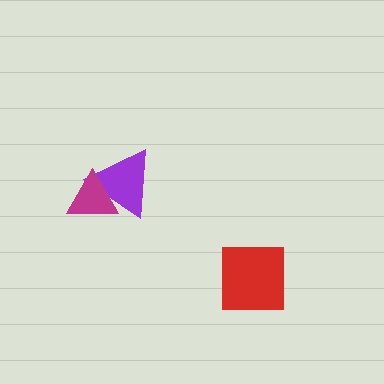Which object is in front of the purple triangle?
The magenta triangle is in front of the purple triangle.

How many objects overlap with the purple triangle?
1 object overlaps with the purple triangle.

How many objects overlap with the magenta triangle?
1 object overlaps with the magenta triangle.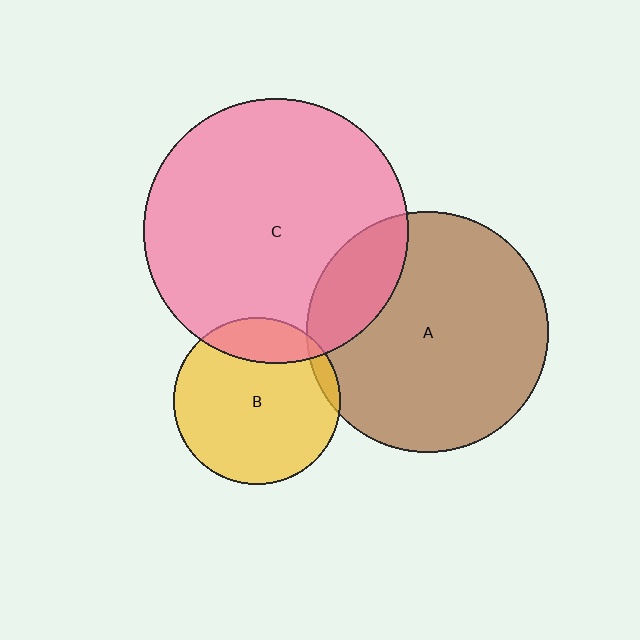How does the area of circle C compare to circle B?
Approximately 2.5 times.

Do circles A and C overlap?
Yes.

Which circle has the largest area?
Circle C (pink).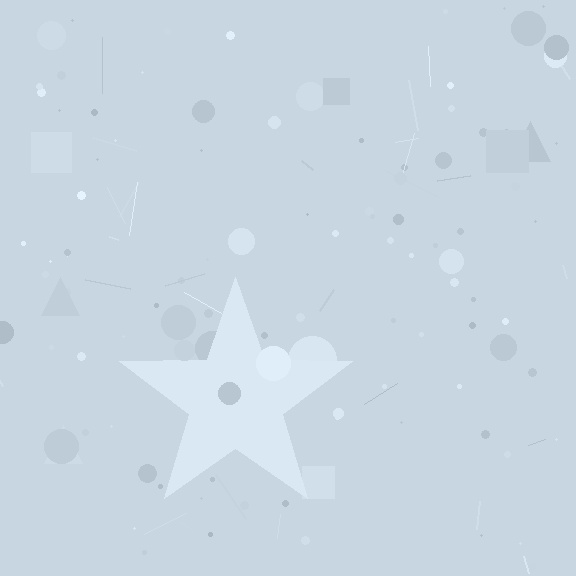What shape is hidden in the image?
A star is hidden in the image.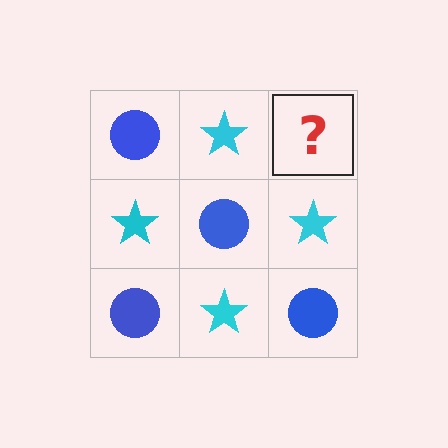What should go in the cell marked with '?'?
The missing cell should contain a blue circle.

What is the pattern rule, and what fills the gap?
The rule is that it alternates blue circle and cyan star in a checkerboard pattern. The gap should be filled with a blue circle.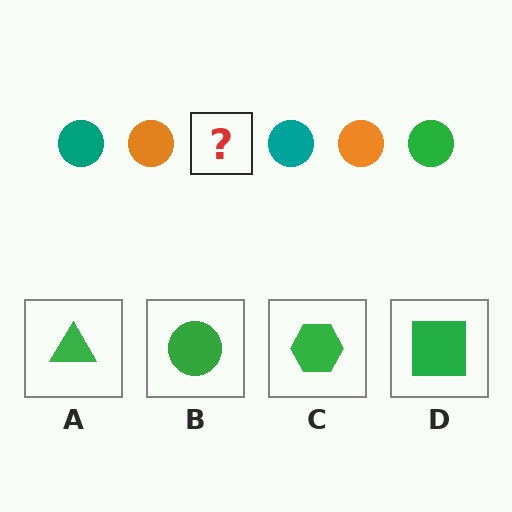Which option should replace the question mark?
Option B.